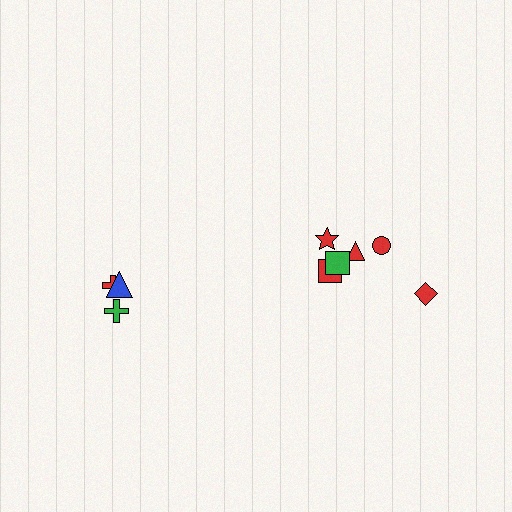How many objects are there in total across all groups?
There are 9 objects.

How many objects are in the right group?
There are 6 objects.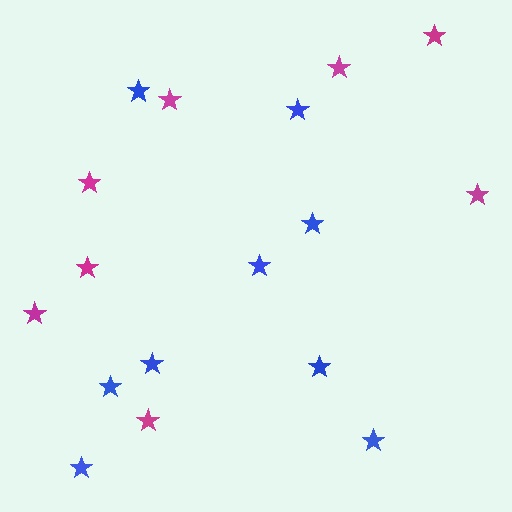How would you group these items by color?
There are 2 groups: one group of blue stars (9) and one group of magenta stars (8).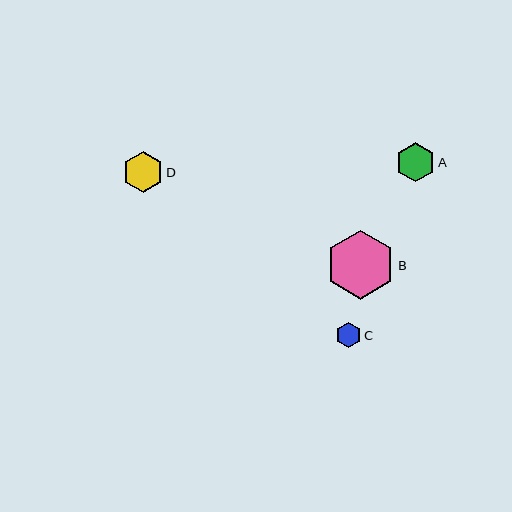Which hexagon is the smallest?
Hexagon C is the smallest with a size of approximately 25 pixels.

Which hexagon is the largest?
Hexagon B is the largest with a size of approximately 69 pixels.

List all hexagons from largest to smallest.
From largest to smallest: B, D, A, C.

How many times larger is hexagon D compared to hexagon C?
Hexagon D is approximately 1.6 times the size of hexagon C.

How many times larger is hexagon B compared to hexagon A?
Hexagon B is approximately 1.7 times the size of hexagon A.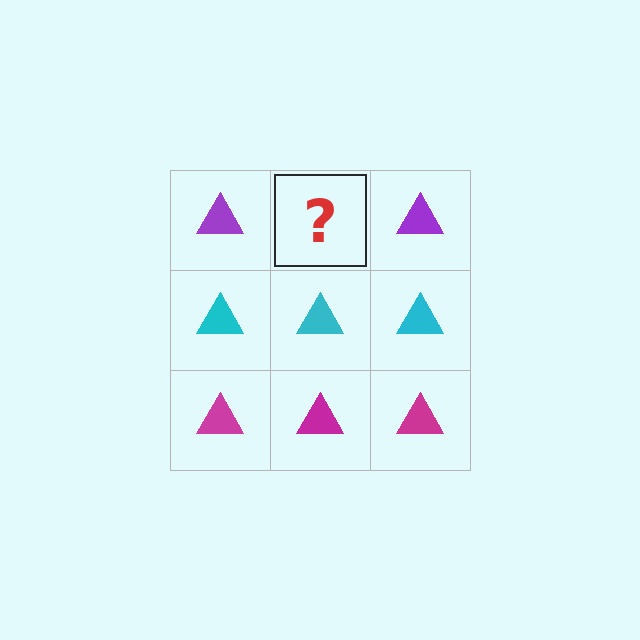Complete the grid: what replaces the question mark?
The question mark should be replaced with a purple triangle.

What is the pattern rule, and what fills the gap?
The rule is that each row has a consistent color. The gap should be filled with a purple triangle.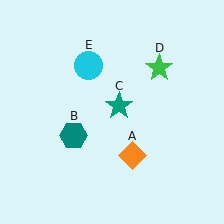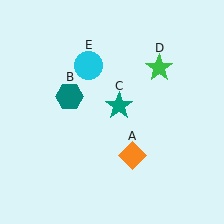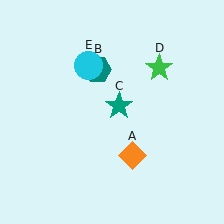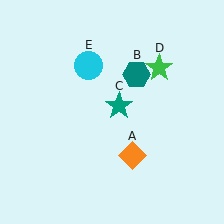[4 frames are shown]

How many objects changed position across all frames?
1 object changed position: teal hexagon (object B).